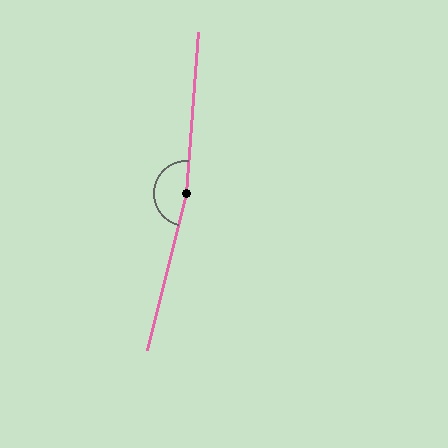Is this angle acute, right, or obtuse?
It is obtuse.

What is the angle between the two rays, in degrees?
Approximately 170 degrees.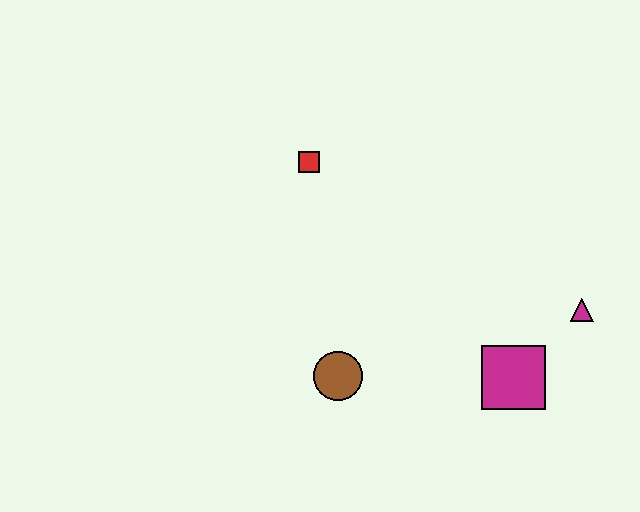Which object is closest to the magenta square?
The magenta triangle is closest to the magenta square.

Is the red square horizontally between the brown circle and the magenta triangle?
No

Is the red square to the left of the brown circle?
Yes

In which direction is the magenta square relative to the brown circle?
The magenta square is to the right of the brown circle.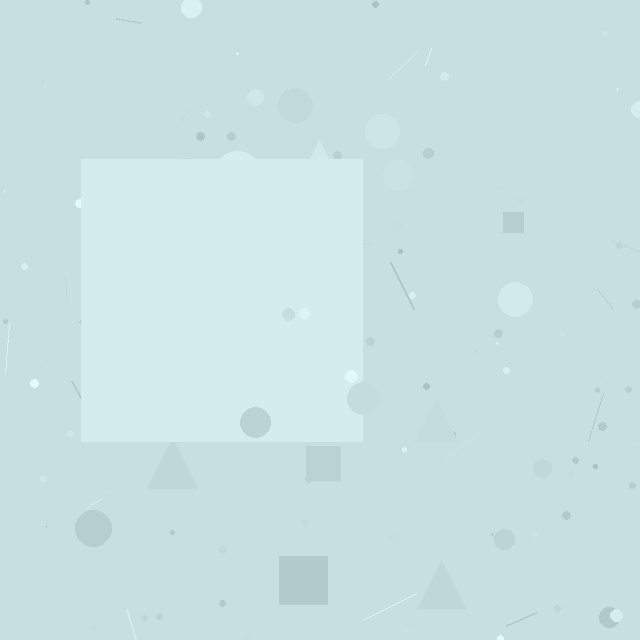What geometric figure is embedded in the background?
A square is embedded in the background.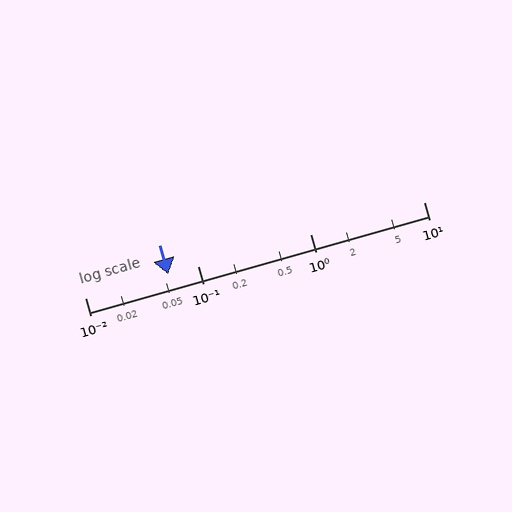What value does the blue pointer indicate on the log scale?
The pointer indicates approximately 0.055.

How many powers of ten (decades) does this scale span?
The scale spans 3 decades, from 0.01 to 10.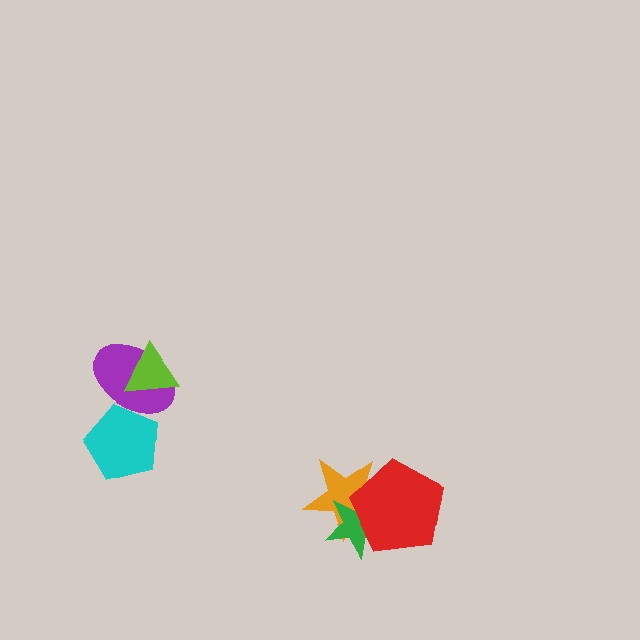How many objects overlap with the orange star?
2 objects overlap with the orange star.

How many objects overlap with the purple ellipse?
2 objects overlap with the purple ellipse.